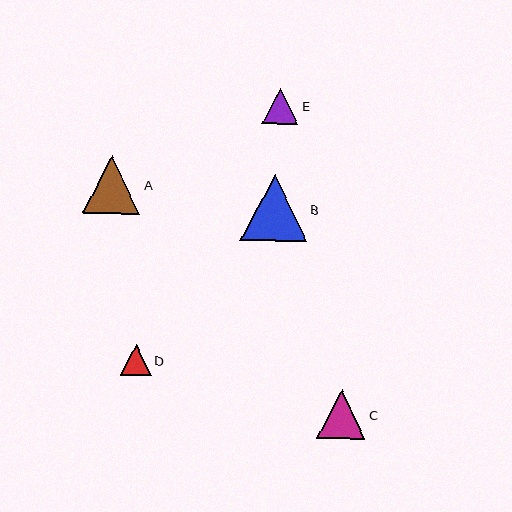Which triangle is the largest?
Triangle B is the largest with a size of approximately 66 pixels.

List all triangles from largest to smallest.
From largest to smallest: B, A, C, E, D.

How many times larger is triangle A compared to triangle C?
Triangle A is approximately 1.2 times the size of triangle C.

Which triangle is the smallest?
Triangle D is the smallest with a size of approximately 31 pixels.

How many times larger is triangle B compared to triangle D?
Triangle B is approximately 2.2 times the size of triangle D.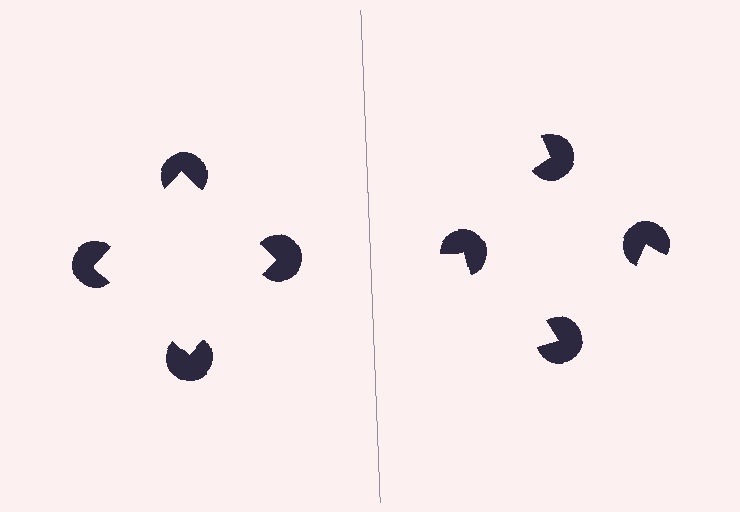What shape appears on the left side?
An illusory square.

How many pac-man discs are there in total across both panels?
8 — 4 on each side.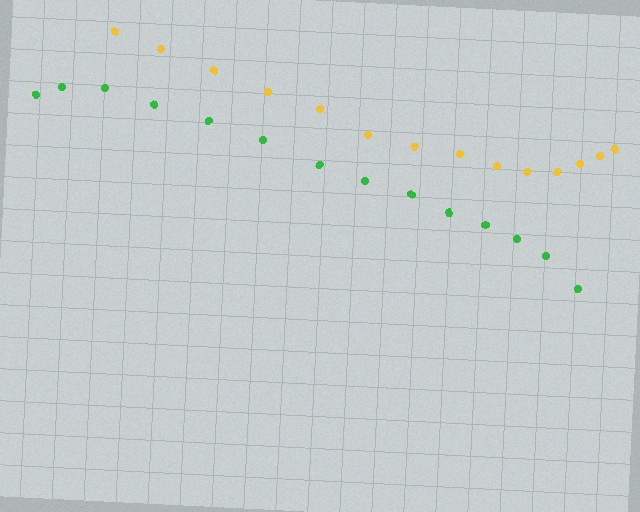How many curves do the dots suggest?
There are 2 distinct paths.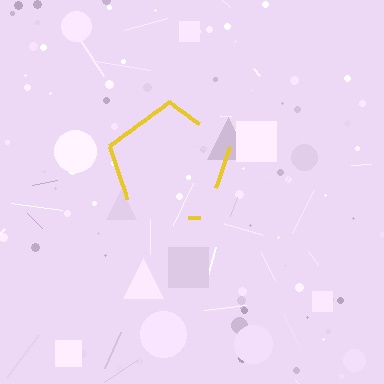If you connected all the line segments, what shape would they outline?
They would outline a pentagon.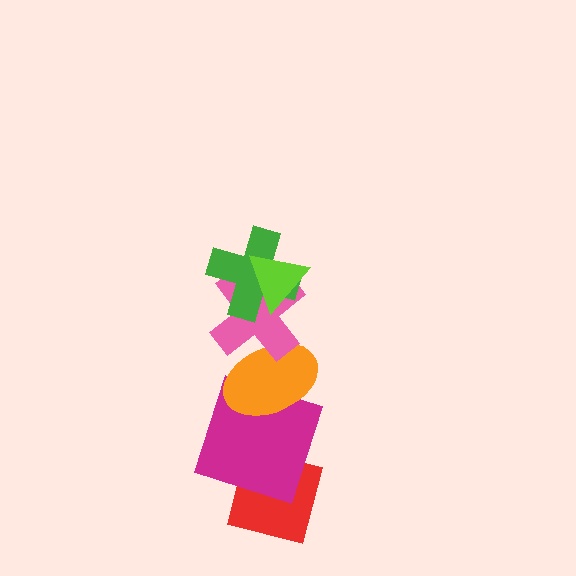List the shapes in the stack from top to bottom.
From top to bottom: the lime triangle, the green cross, the pink cross, the orange ellipse, the magenta square, the red square.